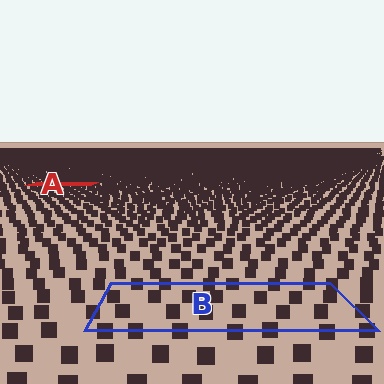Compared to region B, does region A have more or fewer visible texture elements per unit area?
Region A has more texture elements per unit area — they are packed more densely because it is farther away.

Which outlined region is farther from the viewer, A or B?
Region A is farther from the viewer — the texture elements inside it appear smaller and more densely packed.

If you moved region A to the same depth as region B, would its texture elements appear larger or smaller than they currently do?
They would appear larger. At a closer depth, the same texture elements are projected at a bigger on-screen size.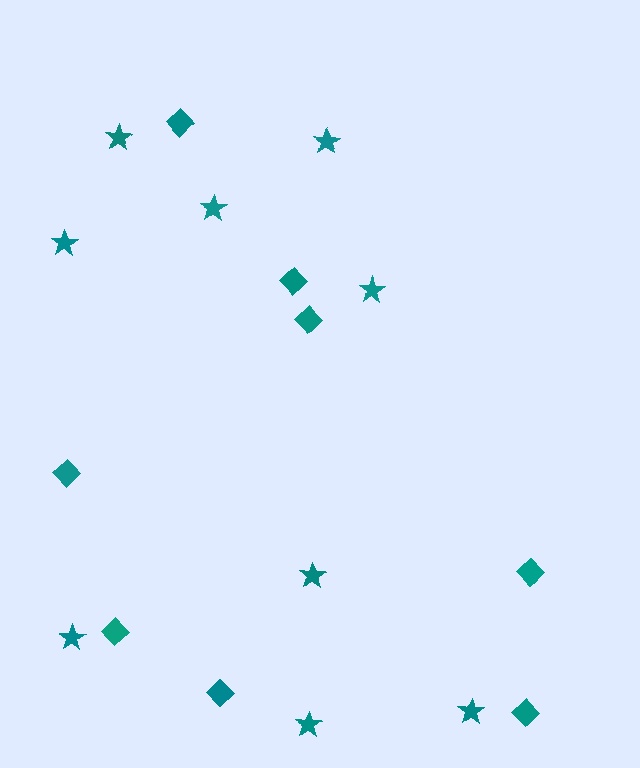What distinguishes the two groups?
There are 2 groups: one group of diamonds (8) and one group of stars (9).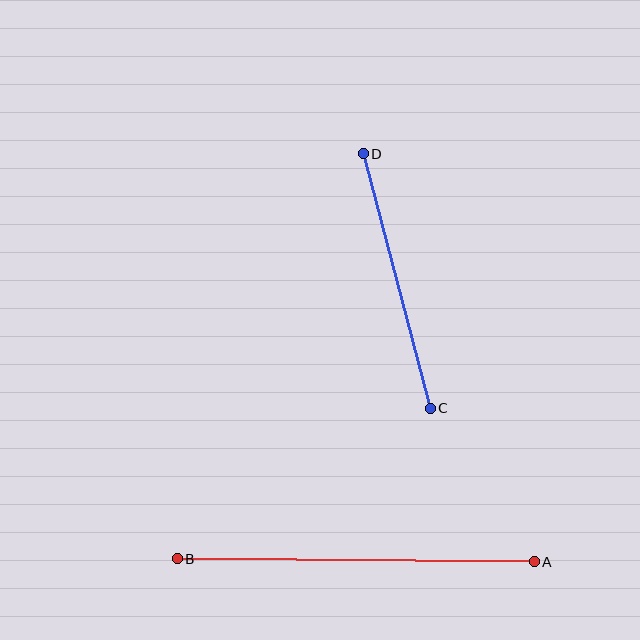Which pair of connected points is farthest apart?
Points A and B are farthest apart.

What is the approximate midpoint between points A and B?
The midpoint is at approximately (356, 560) pixels.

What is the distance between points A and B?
The distance is approximately 357 pixels.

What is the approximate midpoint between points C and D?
The midpoint is at approximately (397, 281) pixels.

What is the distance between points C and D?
The distance is approximately 263 pixels.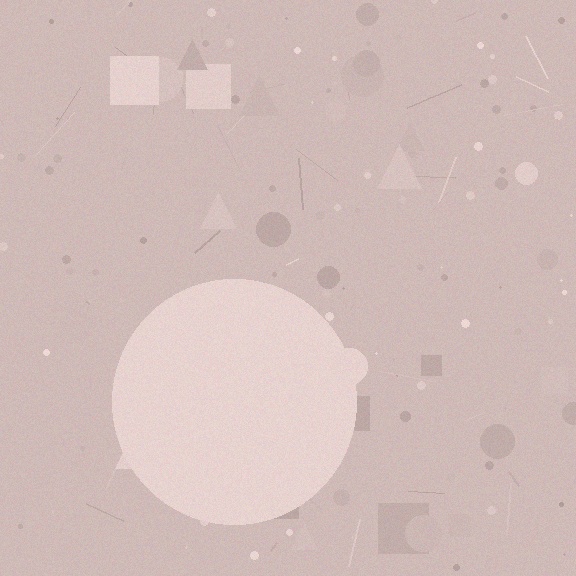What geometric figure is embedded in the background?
A circle is embedded in the background.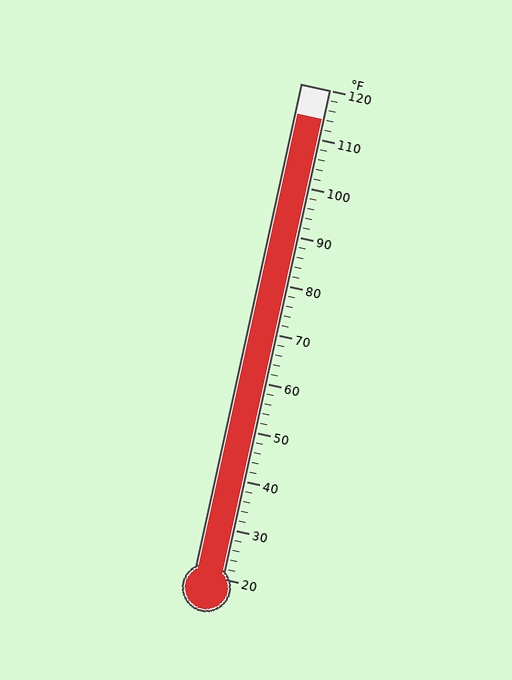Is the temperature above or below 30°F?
The temperature is above 30°F.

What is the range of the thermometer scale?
The thermometer scale ranges from 20°F to 120°F.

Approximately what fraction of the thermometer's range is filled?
The thermometer is filled to approximately 95% of its range.